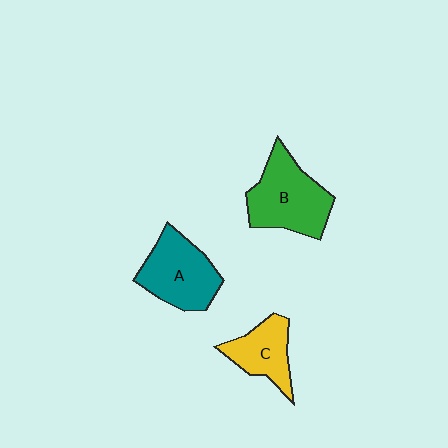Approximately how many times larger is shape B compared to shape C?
Approximately 1.6 times.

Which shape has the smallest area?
Shape C (yellow).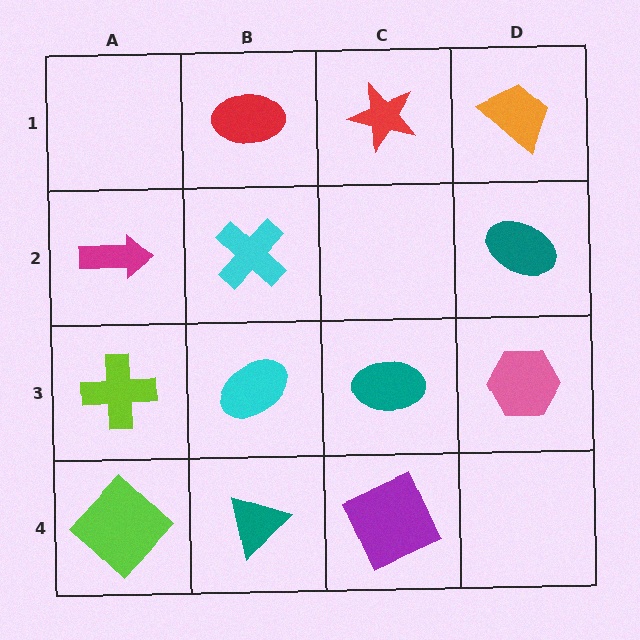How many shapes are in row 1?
3 shapes.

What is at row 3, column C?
A teal ellipse.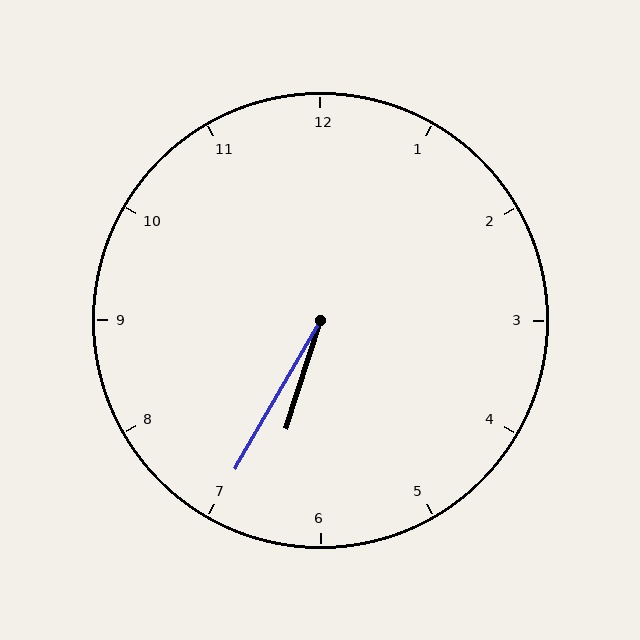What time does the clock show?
6:35.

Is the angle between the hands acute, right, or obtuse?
It is acute.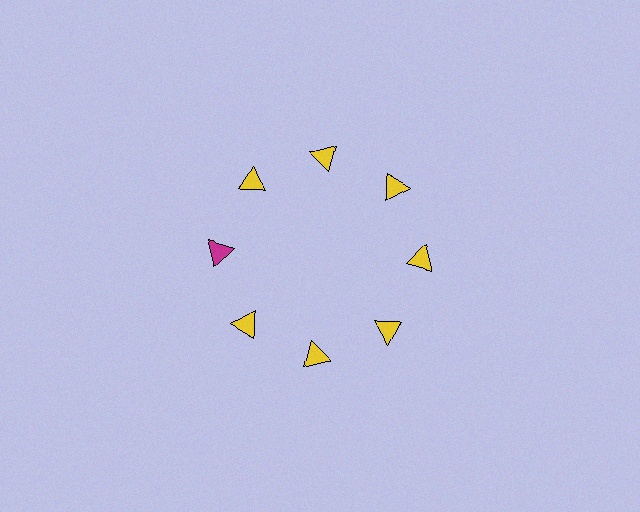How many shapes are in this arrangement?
There are 8 shapes arranged in a ring pattern.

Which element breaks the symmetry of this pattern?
The magenta triangle at roughly the 9 o'clock position breaks the symmetry. All other shapes are yellow triangles.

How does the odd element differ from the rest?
It has a different color: magenta instead of yellow.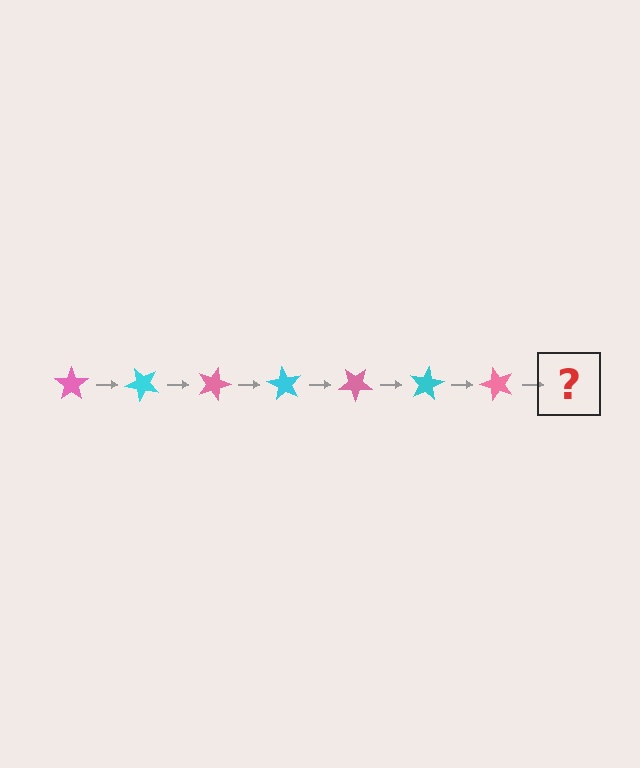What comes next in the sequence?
The next element should be a cyan star, rotated 315 degrees from the start.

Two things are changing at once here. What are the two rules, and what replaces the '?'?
The two rules are that it rotates 45 degrees each step and the color cycles through pink and cyan. The '?' should be a cyan star, rotated 315 degrees from the start.